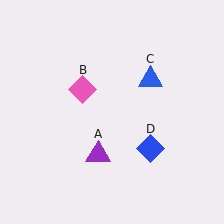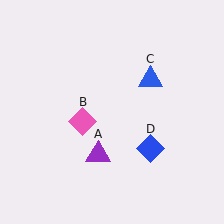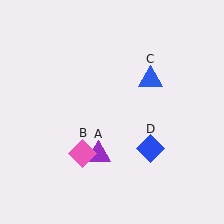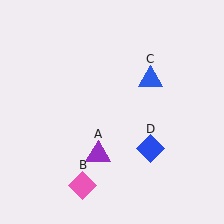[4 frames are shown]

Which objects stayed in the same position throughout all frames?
Purple triangle (object A) and blue triangle (object C) and blue diamond (object D) remained stationary.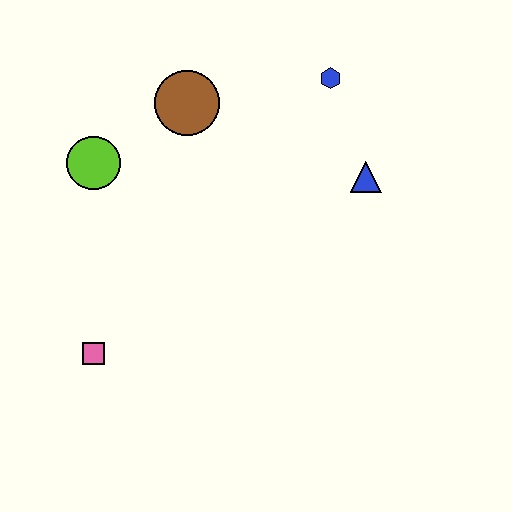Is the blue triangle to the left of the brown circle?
No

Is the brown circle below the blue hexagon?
Yes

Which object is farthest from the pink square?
The blue hexagon is farthest from the pink square.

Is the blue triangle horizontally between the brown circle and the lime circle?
No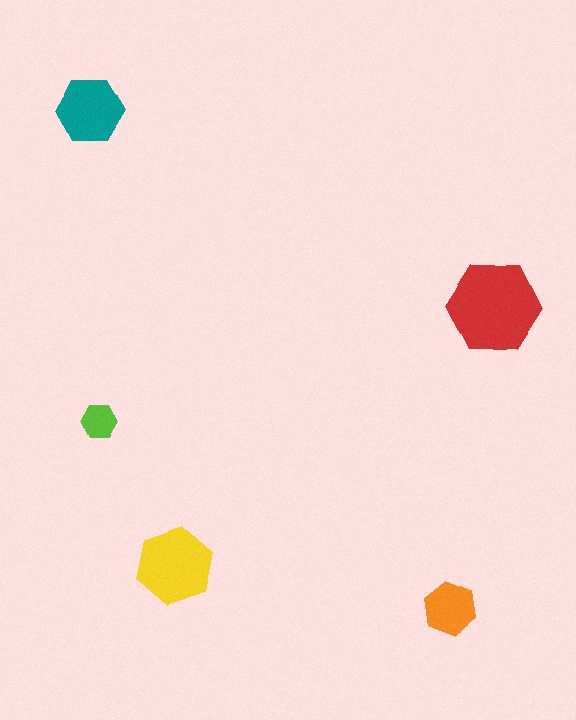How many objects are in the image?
There are 5 objects in the image.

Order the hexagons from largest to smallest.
the red one, the yellow one, the teal one, the orange one, the lime one.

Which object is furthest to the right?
The red hexagon is rightmost.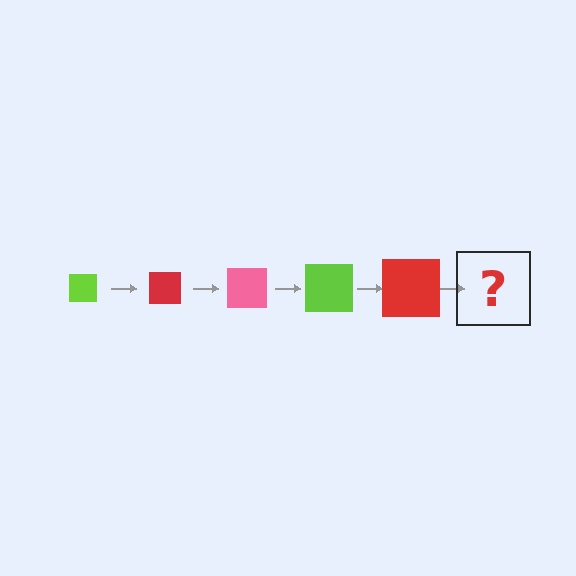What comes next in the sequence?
The next element should be a pink square, larger than the previous one.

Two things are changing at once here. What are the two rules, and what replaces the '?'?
The two rules are that the square grows larger each step and the color cycles through lime, red, and pink. The '?' should be a pink square, larger than the previous one.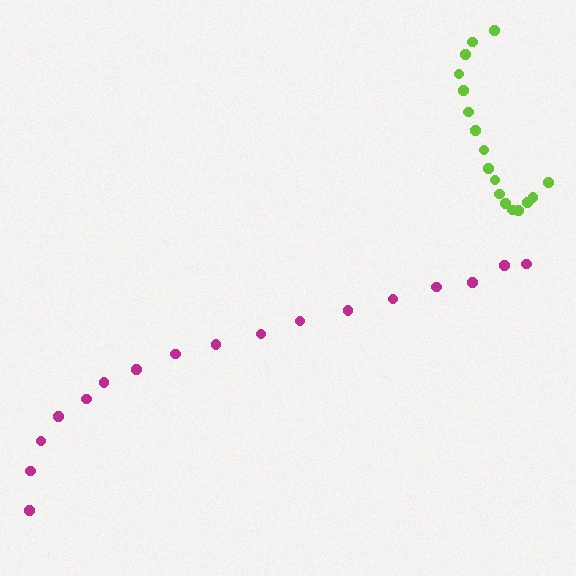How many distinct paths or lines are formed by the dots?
There are 2 distinct paths.